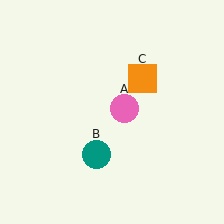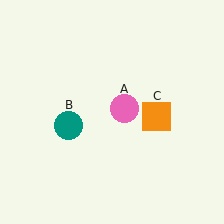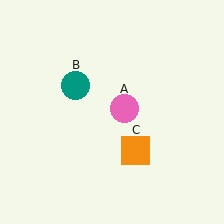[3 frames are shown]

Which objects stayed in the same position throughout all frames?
Pink circle (object A) remained stationary.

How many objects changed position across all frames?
2 objects changed position: teal circle (object B), orange square (object C).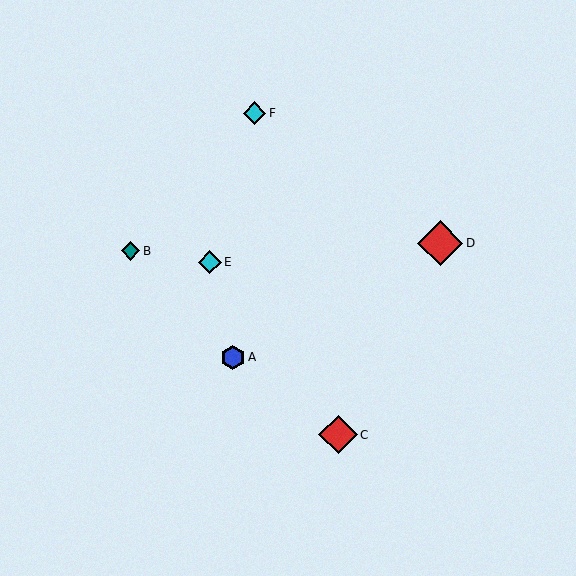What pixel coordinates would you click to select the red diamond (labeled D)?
Click at (440, 243) to select the red diamond D.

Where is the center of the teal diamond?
The center of the teal diamond is at (131, 251).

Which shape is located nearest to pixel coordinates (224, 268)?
The cyan diamond (labeled E) at (210, 262) is nearest to that location.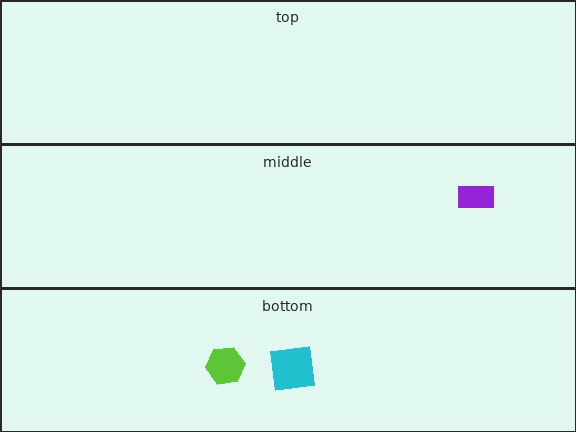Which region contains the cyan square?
The bottom region.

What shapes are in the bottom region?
The lime hexagon, the cyan square.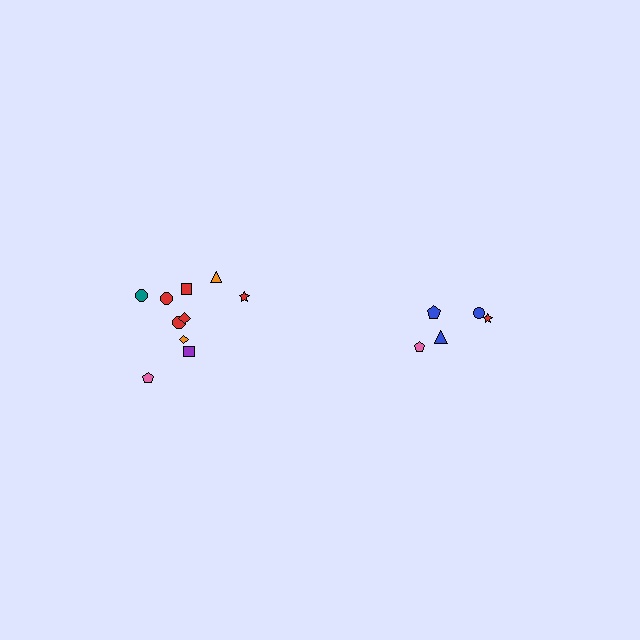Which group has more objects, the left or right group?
The left group.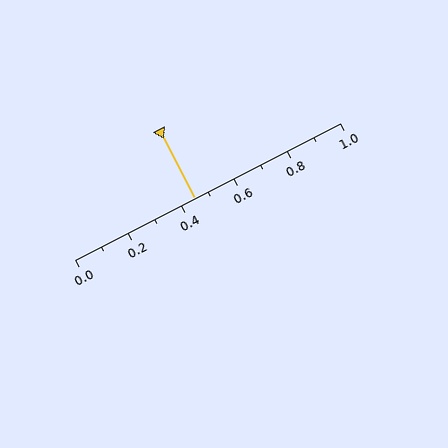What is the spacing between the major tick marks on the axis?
The major ticks are spaced 0.2 apart.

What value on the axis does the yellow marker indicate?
The marker indicates approximately 0.45.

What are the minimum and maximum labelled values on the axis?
The axis runs from 0.0 to 1.0.